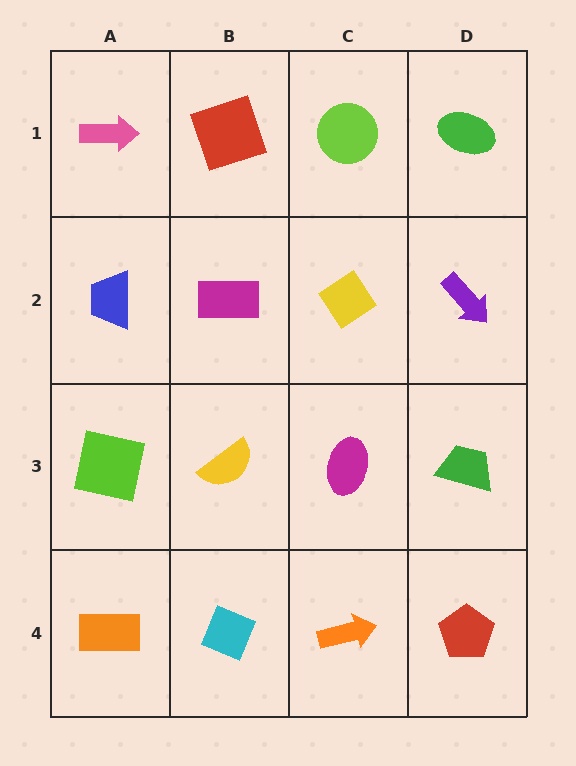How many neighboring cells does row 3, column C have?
4.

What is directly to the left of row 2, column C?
A magenta rectangle.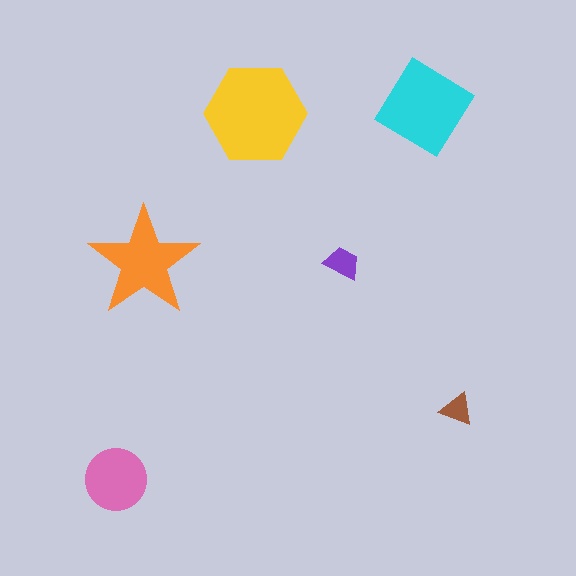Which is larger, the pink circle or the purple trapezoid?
The pink circle.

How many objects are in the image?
There are 6 objects in the image.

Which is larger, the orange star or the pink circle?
The orange star.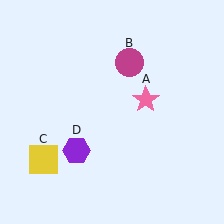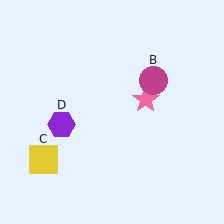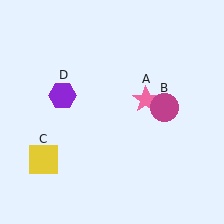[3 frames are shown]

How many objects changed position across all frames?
2 objects changed position: magenta circle (object B), purple hexagon (object D).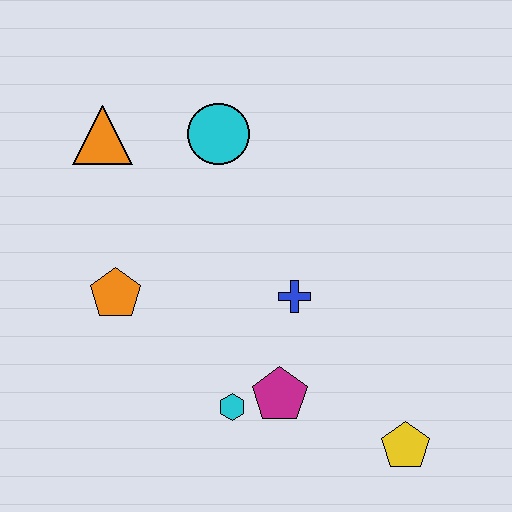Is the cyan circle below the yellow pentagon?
No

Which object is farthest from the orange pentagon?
The yellow pentagon is farthest from the orange pentagon.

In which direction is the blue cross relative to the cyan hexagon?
The blue cross is above the cyan hexagon.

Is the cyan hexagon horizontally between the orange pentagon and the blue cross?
Yes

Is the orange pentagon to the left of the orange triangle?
No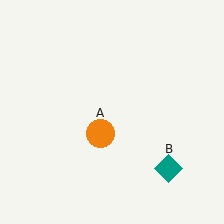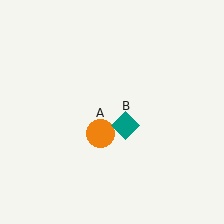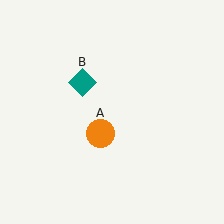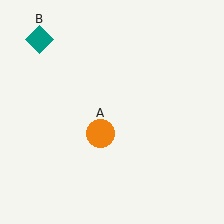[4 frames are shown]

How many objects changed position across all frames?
1 object changed position: teal diamond (object B).